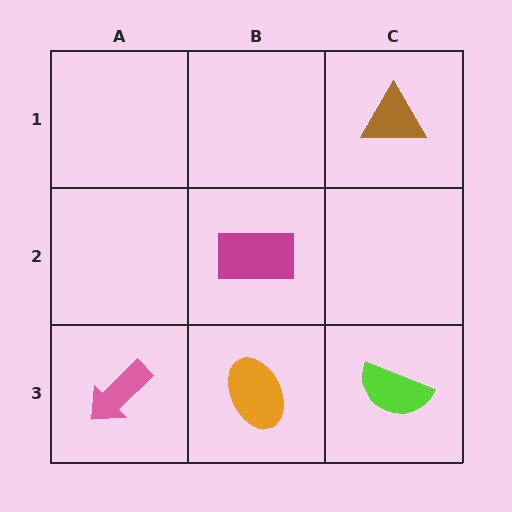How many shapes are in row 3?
3 shapes.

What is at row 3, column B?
An orange ellipse.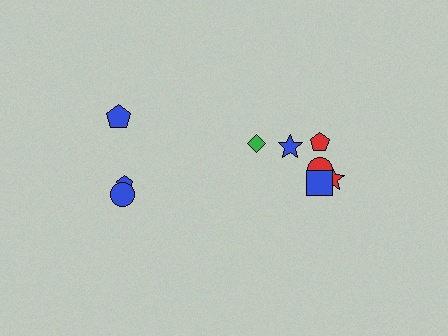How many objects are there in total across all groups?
There are 9 objects.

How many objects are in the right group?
There are 6 objects.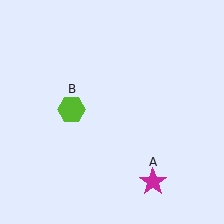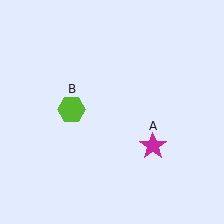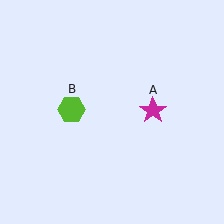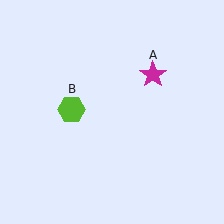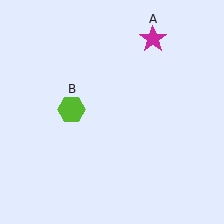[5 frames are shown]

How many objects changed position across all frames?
1 object changed position: magenta star (object A).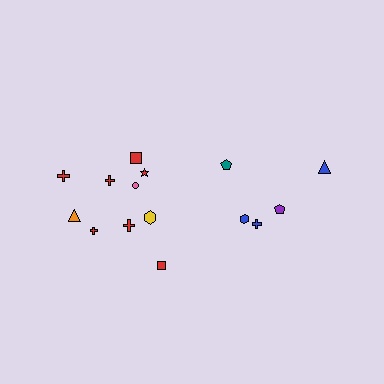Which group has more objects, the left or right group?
The left group.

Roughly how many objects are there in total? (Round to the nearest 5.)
Roughly 15 objects in total.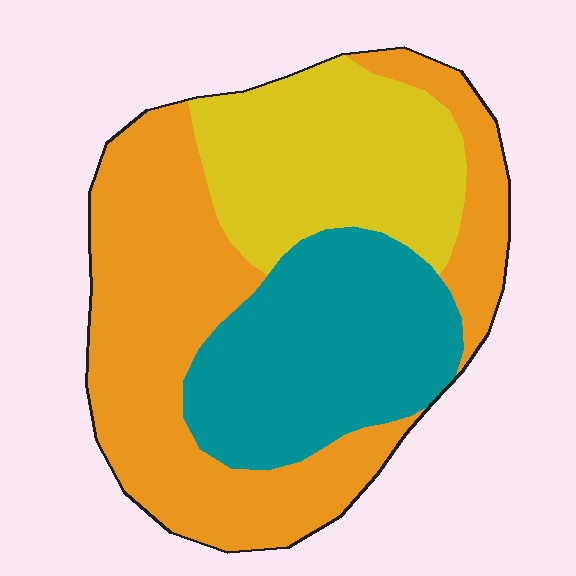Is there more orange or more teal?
Orange.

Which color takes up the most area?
Orange, at roughly 45%.